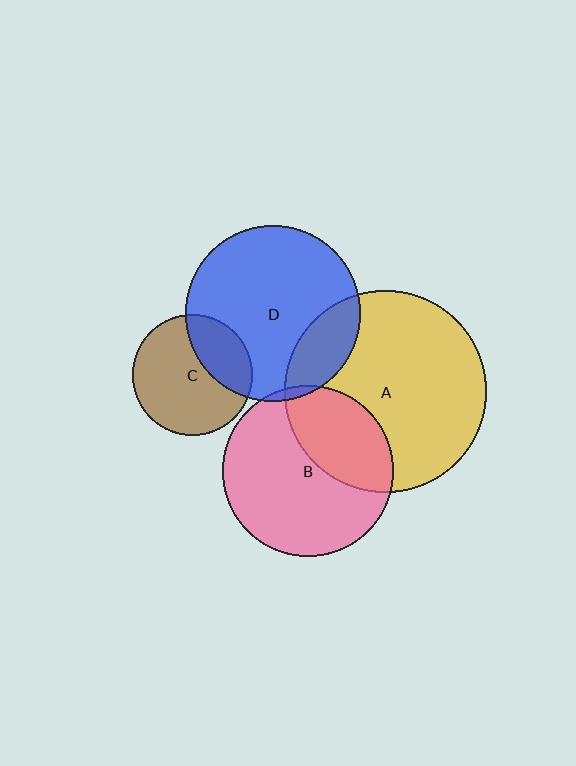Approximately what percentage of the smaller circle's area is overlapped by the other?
Approximately 35%.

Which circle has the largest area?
Circle A (yellow).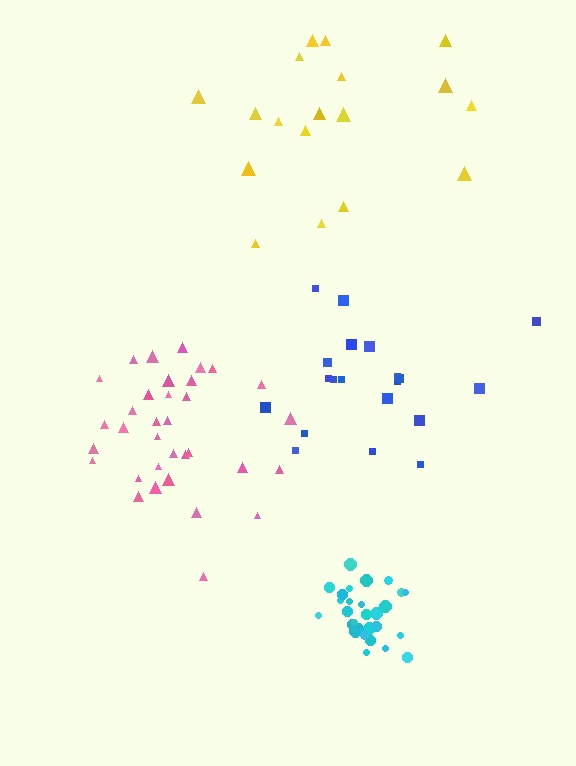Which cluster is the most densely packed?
Cyan.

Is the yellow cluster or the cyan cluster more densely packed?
Cyan.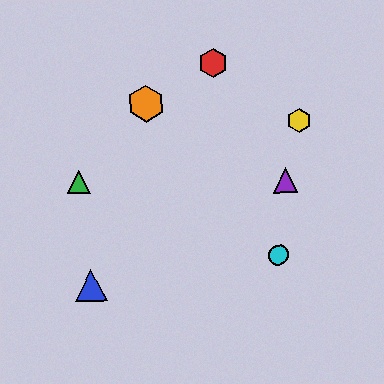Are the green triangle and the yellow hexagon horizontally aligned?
No, the green triangle is at y≈182 and the yellow hexagon is at y≈121.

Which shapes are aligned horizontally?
The green triangle, the purple triangle are aligned horizontally.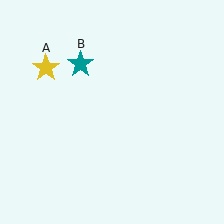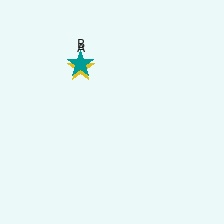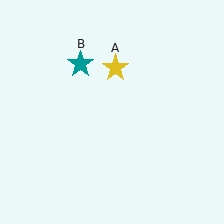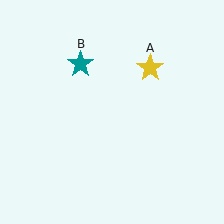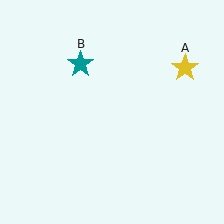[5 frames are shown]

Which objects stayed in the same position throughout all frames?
Teal star (object B) remained stationary.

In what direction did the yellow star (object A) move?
The yellow star (object A) moved right.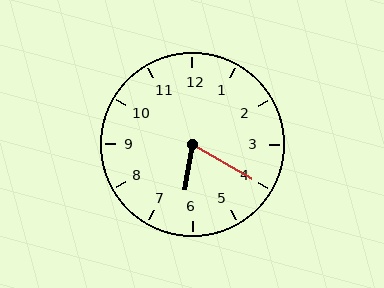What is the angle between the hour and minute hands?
Approximately 70 degrees.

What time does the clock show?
6:20.